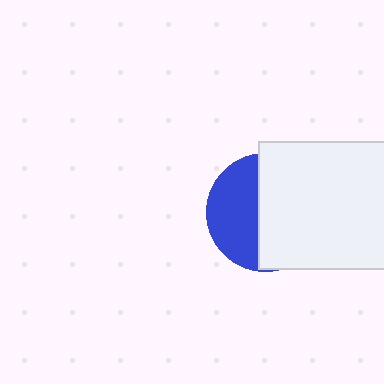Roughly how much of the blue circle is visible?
A small part of it is visible (roughly 42%).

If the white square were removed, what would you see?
You would see the complete blue circle.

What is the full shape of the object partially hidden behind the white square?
The partially hidden object is a blue circle.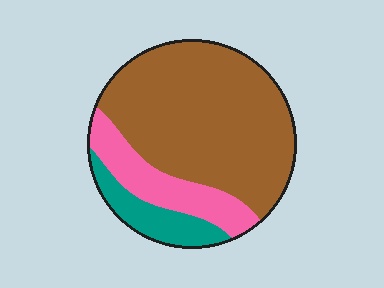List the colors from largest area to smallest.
From largest to smallest: brown, pink, teal.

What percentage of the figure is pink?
Pink takes up between a sixth and a third of the figure.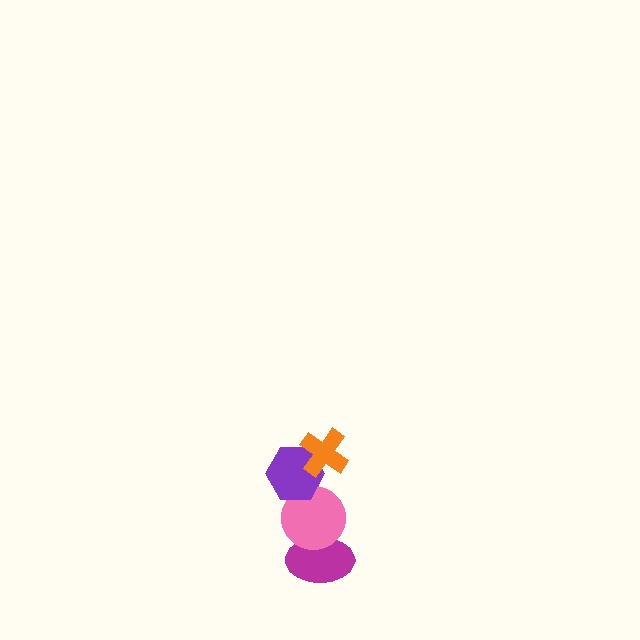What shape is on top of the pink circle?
The purple hexagon is on top of the pink circle.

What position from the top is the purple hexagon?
The purple hexagon is 2nd from the top.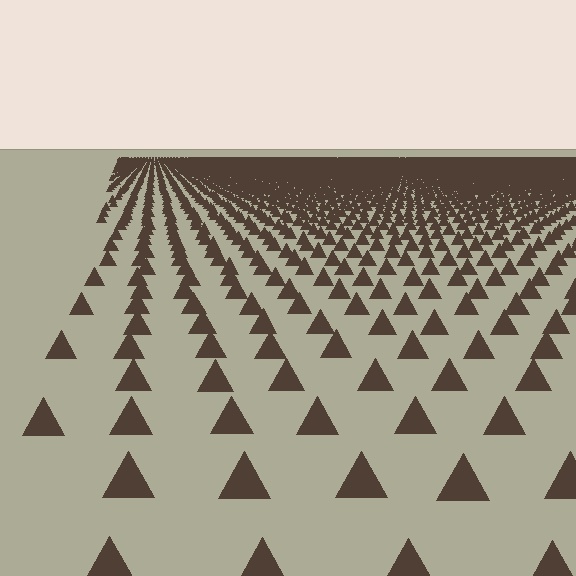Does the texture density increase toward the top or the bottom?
Density increases toward the top.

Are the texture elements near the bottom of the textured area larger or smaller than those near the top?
Larger. Near the bottom, elements are closer to the viewer and appear at a bigger on-screen size.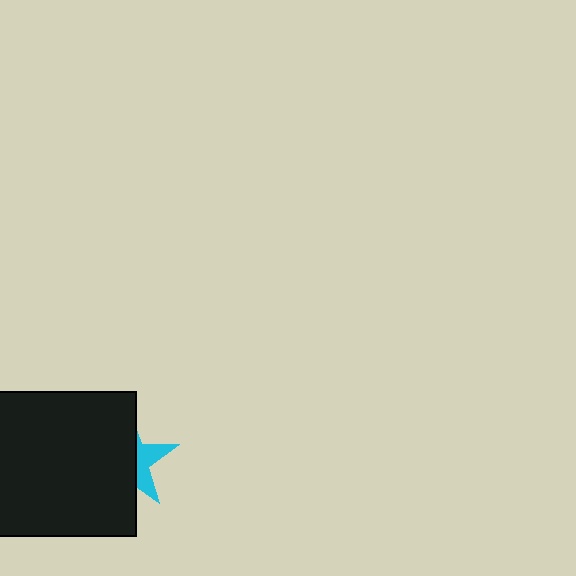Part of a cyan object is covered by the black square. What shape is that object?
It is a star.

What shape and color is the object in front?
The object in front is a black square.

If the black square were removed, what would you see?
You would see the complete cyan star.